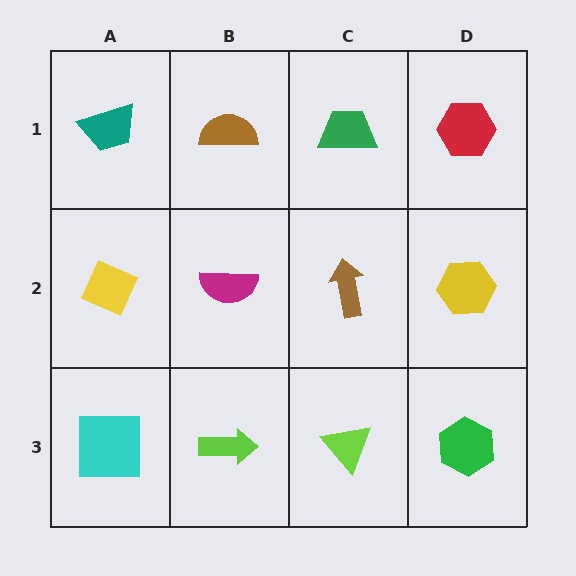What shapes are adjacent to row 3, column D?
A yellow hexagon (row 2, column D), a lime triangle (row 3, column C).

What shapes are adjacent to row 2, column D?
A red hexagon (row 1, column D), a green hexagon (row 3, column D), a brown arrow (row 2, column C).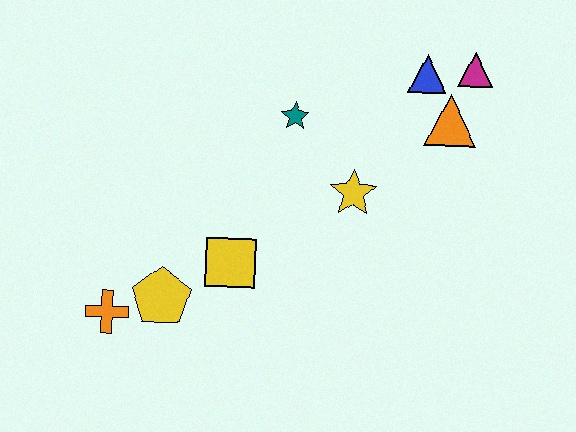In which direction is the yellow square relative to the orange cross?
The yellow square is to the right of the orange cross.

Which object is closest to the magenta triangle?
The blue triangle is closest to the magenta triangle.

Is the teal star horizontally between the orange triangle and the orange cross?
Yes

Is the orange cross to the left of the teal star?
Yes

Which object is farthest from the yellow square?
The magenta triangle is farthest from the yellow square.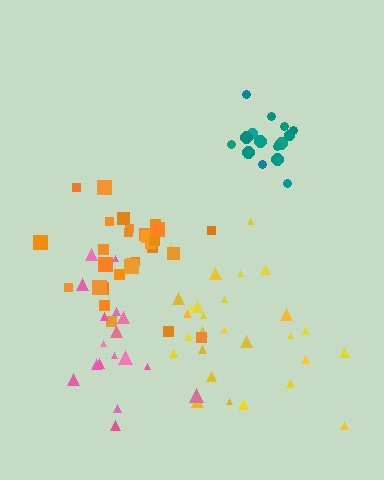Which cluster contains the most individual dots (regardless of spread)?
Orange (29).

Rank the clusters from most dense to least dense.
teal, orange, pink, yellow.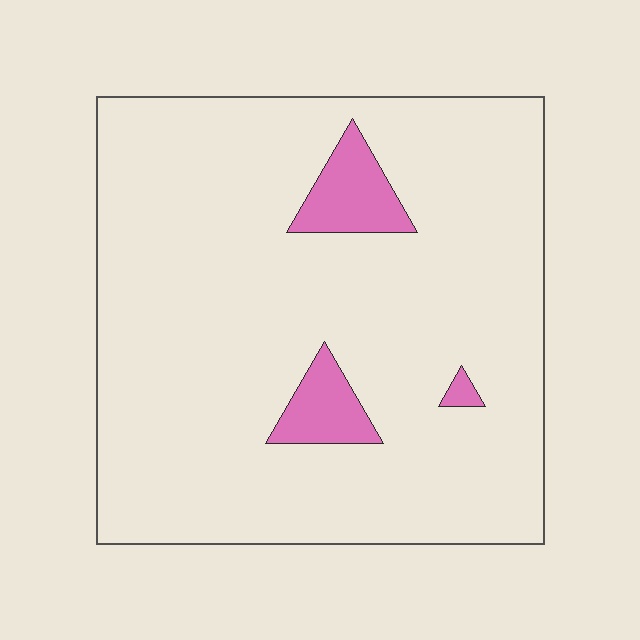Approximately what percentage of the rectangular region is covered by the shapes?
Approximately 5%.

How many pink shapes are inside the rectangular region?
3.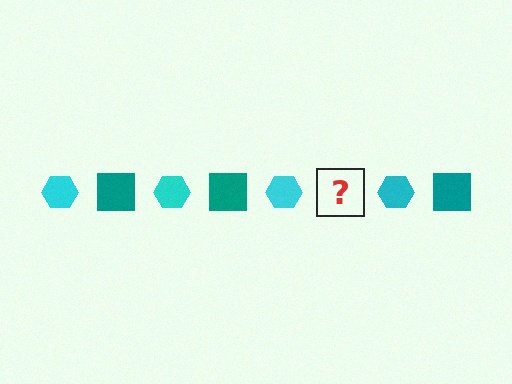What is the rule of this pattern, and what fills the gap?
The rule is that the pattern alternates between cyan hexagon and teal square. The gap should be filled with a teal square.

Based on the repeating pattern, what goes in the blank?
The blank should be a teal square.